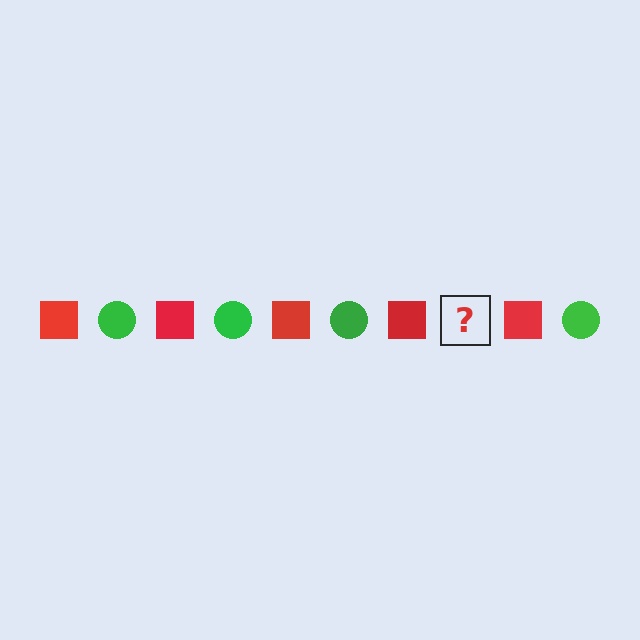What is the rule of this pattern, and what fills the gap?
The rule is that the pattern alternates between red square and green circle. The gap should be filled with a green circle.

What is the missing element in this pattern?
The missing element is a green circle.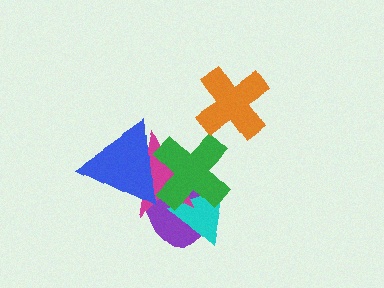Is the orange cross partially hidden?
No, no other shape covers it.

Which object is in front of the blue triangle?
The green cross is in front of the blue triangle.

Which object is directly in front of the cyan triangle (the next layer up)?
The magenta star is directly in front of the cyan triangle.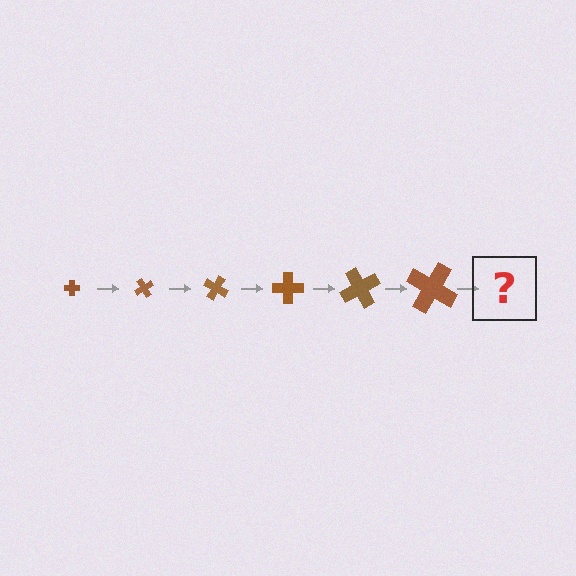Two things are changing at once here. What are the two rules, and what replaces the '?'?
The two rules are that the cross grows larger each step and it rotates 60 degrees each step. The '?' should be a cross, larger than the previous one and rotated 360 degrees from the start.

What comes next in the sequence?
The next element should be a cross, larger than the previous one and rotated 360 degrees from the start.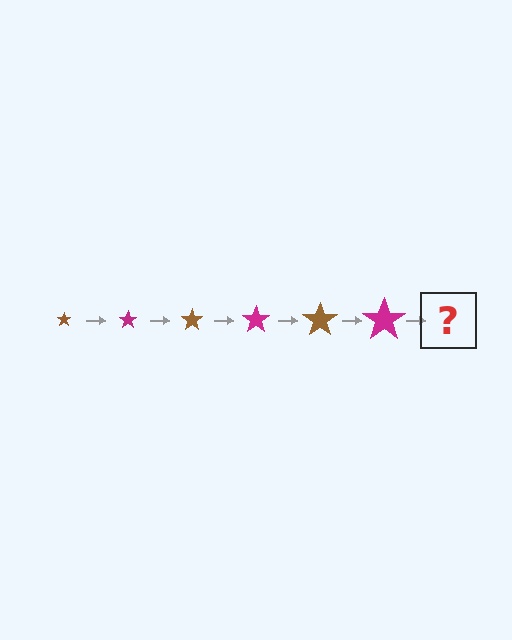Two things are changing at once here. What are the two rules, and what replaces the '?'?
The two rules are that the star grows larger each step and the color cycles through brown and magenta. The '?' should be a brown star, larger than the previous one.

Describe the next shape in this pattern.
It should be a brown star, larger than the previous one.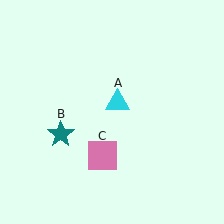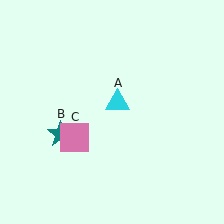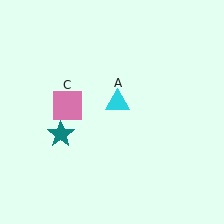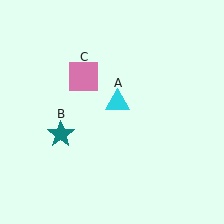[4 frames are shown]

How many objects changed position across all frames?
1 object changed position: pink square (object C).